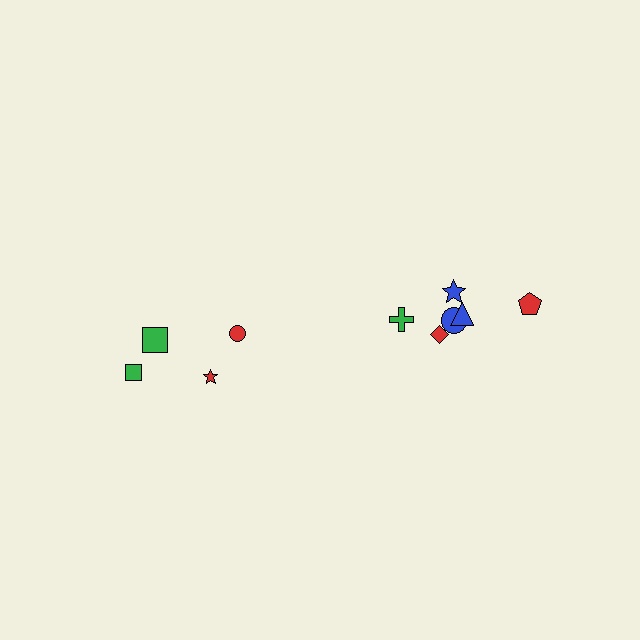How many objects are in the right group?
There are 6 objects.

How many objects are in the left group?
There are 4 objects.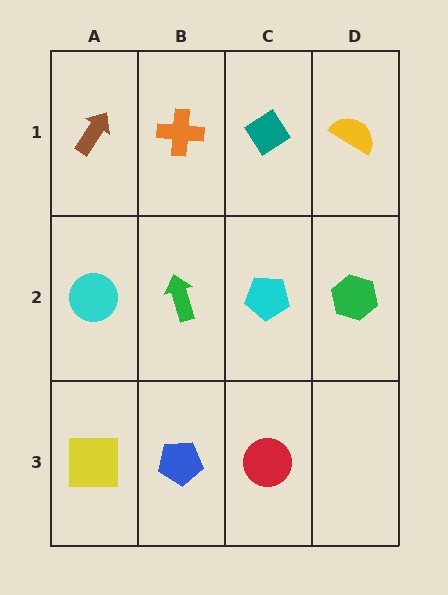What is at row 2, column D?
A green hexagon.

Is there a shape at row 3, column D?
No, that cell is empty.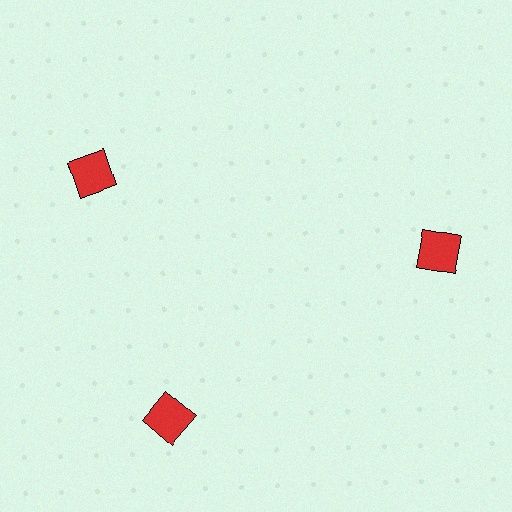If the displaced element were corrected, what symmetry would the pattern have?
It would have 3-fold rotational symmetry — the pattern would map onto itself every 120 degrees.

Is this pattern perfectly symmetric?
No. The 3 red squares are arranged in a ring, but one element near the 11 o'clock position is rotated out of alignment along the ring, breaking the 3-fold rotational symmetry.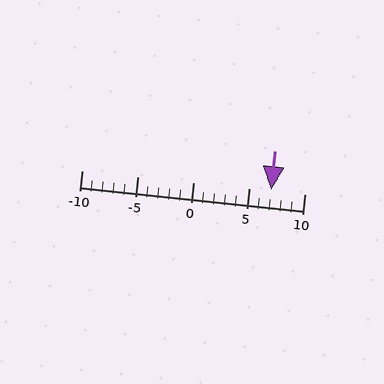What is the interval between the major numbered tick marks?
The major tick marks are spaced 5 units apart.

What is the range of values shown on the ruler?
The ruler shows values from -10 to 10.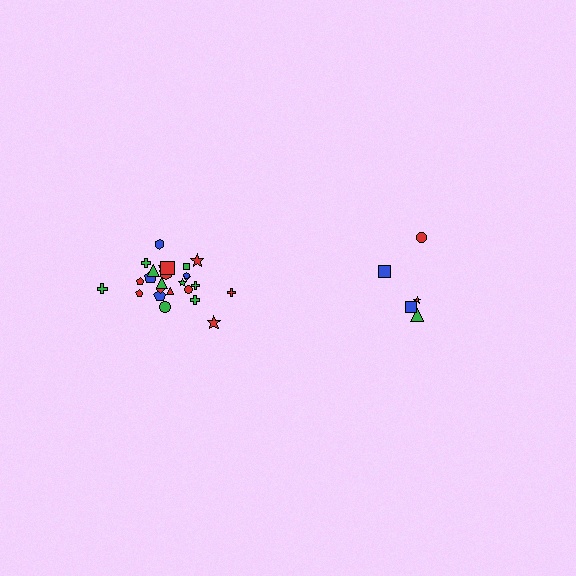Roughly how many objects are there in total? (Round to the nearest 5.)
Roughly 30 objects in total.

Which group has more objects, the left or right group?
The left group.